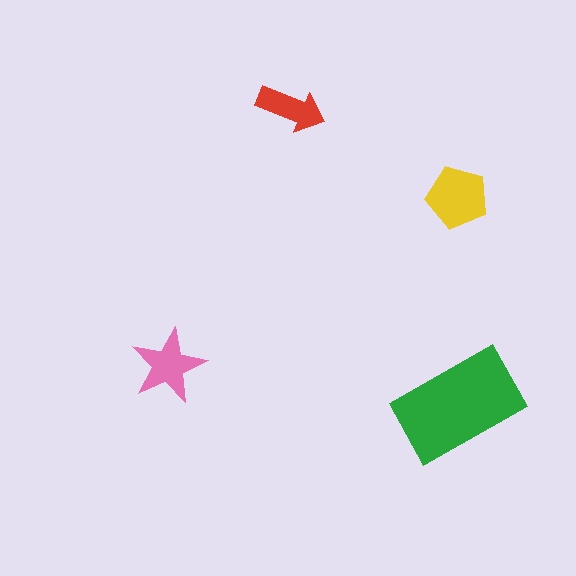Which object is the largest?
The green rectangle.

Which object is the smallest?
The red arrow.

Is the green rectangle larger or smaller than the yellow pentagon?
Larger.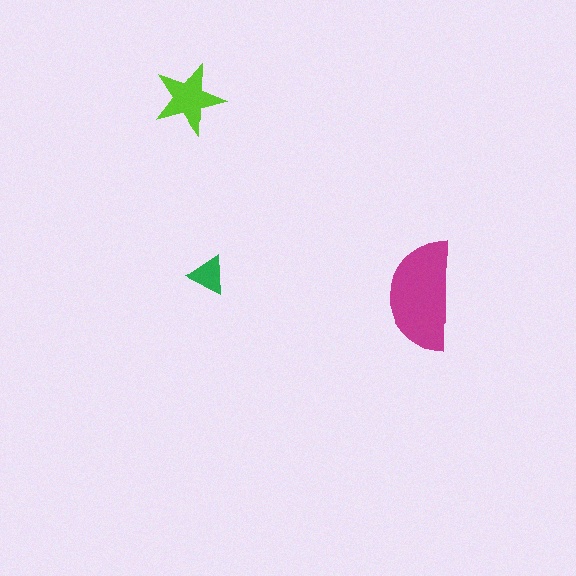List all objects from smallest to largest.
The green triangle, the lime star, the magenta semicircle.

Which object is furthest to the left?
The lime star is leftmost.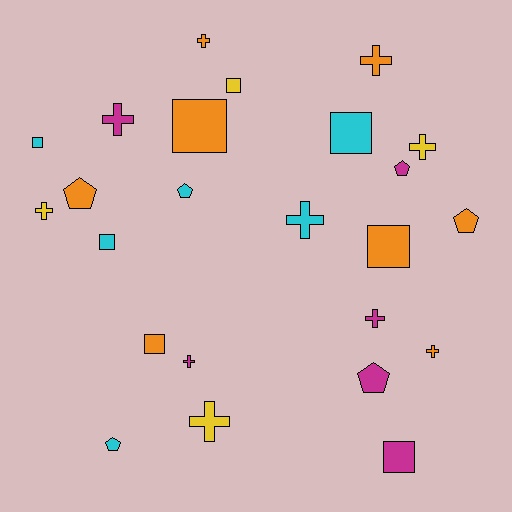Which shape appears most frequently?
Cross, with 10 objects.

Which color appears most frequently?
Orange, with 8 objects.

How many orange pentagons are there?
There are 2 orange pentagons.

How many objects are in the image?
There are 24 objects.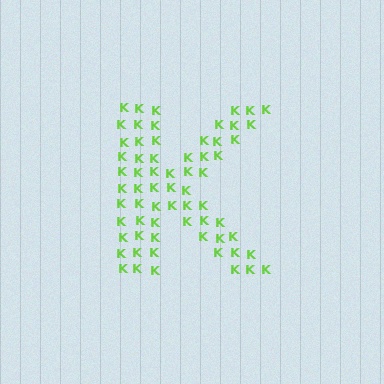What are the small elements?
The small elements are letter K's.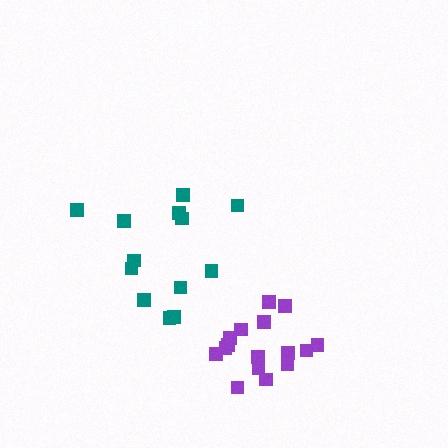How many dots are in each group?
Group 1: 13 dots, Group 2: 16 dots (29 total).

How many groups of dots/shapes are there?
There are 2 groups.